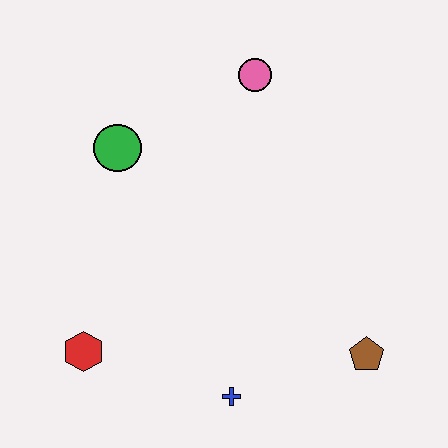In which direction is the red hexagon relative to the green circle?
The red hexagon is below the green circle.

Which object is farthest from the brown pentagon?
The green circle is farthest from the brown pentagon.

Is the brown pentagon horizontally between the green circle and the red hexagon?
No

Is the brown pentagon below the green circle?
Yes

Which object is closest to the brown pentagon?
The blue cross is closest to the brown pentagon.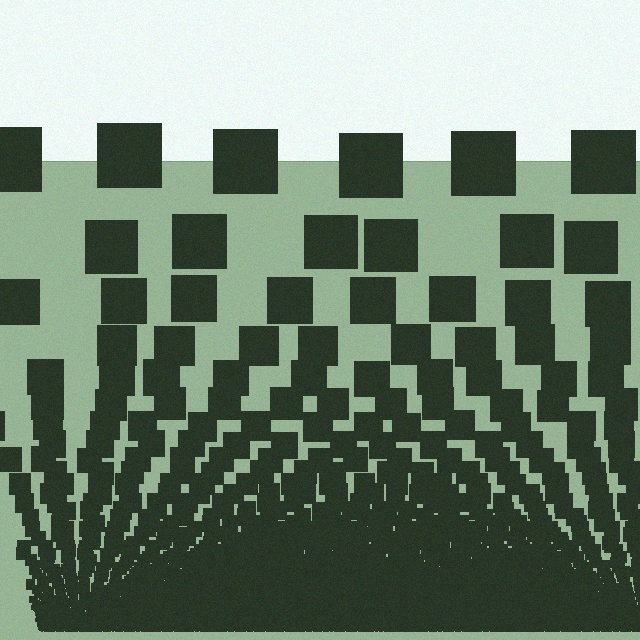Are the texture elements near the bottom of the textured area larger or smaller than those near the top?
Smaller. The gradient is inverted — elements near the bottom are smaller and denser.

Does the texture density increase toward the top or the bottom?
Density increases toward the bottom.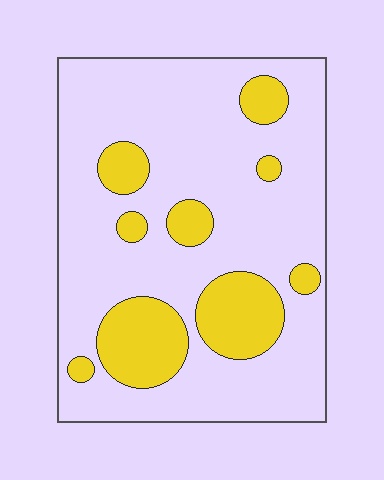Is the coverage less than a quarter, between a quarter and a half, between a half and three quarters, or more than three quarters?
Less than a quarter.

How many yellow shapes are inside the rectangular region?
9.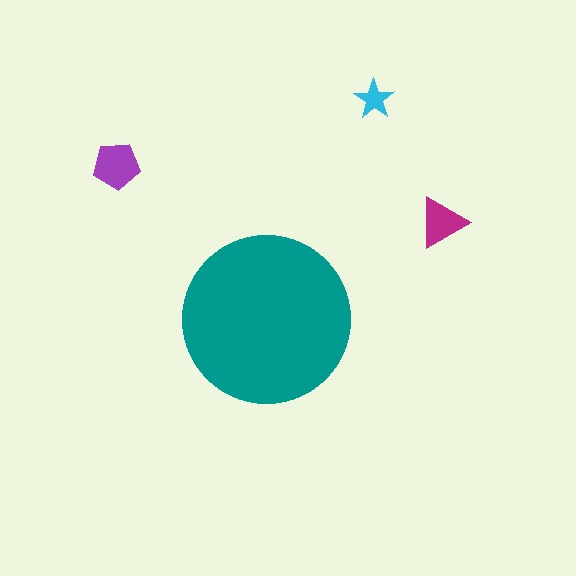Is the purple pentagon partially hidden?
No, the purple pentagon is fully visible.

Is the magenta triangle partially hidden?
No, the magenta triangle is fully visible.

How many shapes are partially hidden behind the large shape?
0 shapes are partially hidden.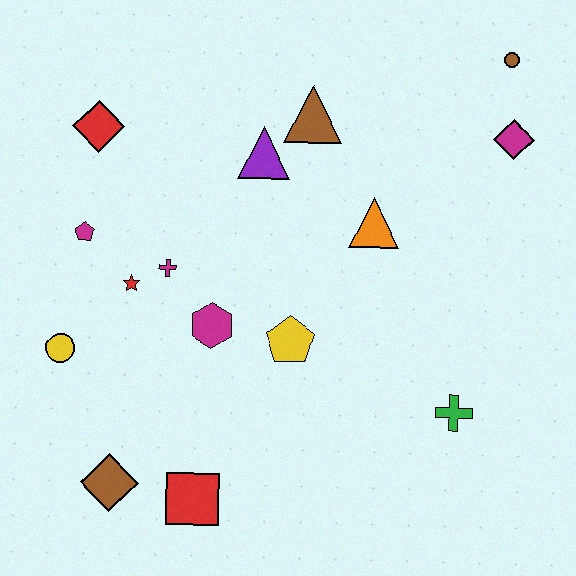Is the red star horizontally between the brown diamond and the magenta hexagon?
Yes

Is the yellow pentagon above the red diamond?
No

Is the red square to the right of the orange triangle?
No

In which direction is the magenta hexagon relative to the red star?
The magenta hexagon is to the right of the red star.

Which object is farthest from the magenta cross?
The brown circle is farthest from the magenta cross.